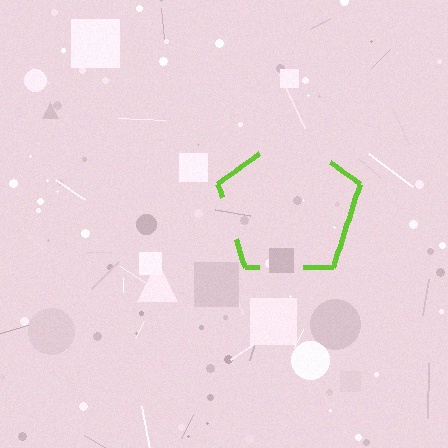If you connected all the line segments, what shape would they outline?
They would outline a pentagon.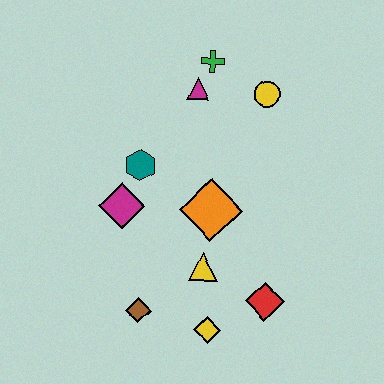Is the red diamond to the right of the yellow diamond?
Yes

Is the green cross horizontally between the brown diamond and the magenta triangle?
No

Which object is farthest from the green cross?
The yellow diamond is farthest from the green cross.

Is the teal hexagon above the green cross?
No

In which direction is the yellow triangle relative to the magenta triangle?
The yellow triangle is below the magenta triangle.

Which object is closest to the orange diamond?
The yellow triangle is closest to the orange diamond.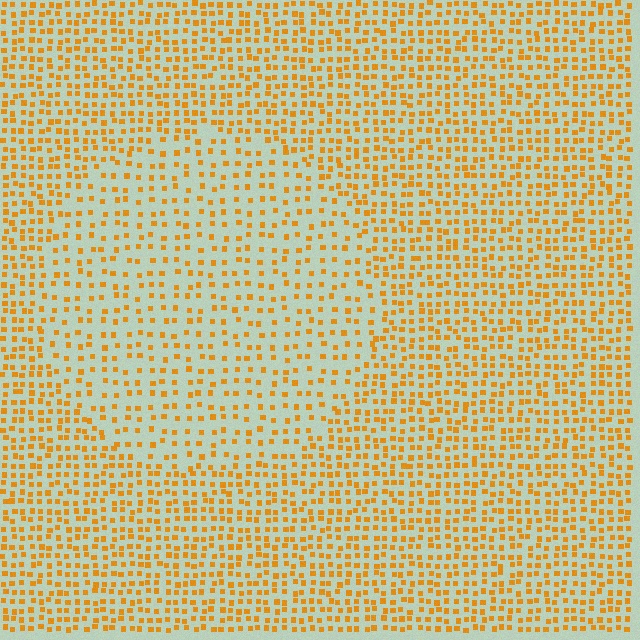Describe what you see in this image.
The image contains small orange elements arranged at two different densities. A circle-shaped region is visible where the elements are less densely packed than the surrounding area.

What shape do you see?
I see a circle.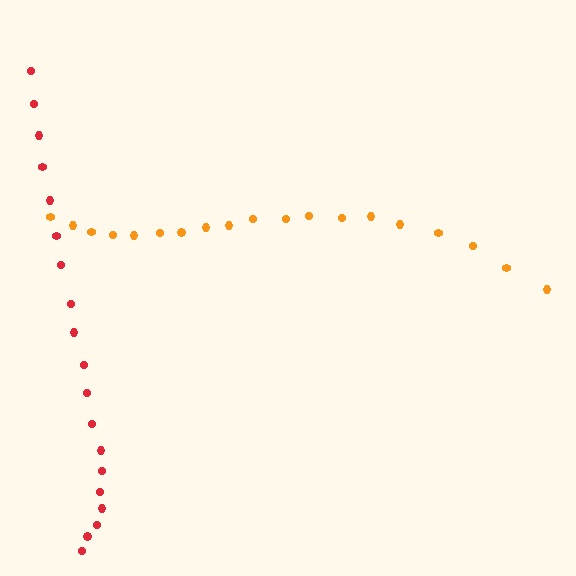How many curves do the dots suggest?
There are 2 distinct paths.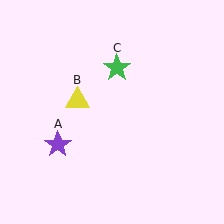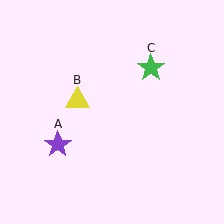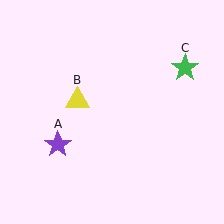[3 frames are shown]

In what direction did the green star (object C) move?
The green star (object C) moved right.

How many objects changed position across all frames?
1 object changed position: green star (object C).